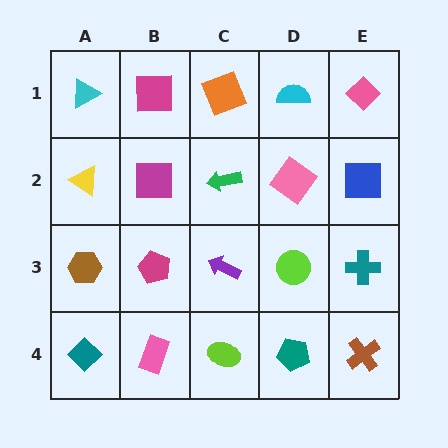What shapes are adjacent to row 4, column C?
A purple arrow (row 3, column C), a pink rectangle (row 4, column B), a teal pentagon (row 4, column D).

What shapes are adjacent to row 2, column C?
An orange square (row 1, column C), a purple arrow (row 3, column C), a magenta square (row 2, column B), a pink diamond (row 2, column D).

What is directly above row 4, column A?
A brown hexagon.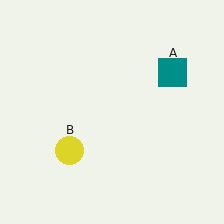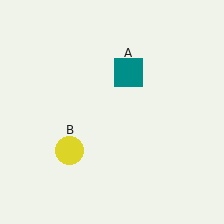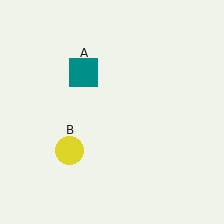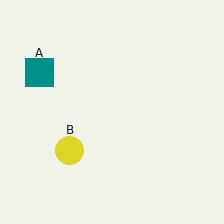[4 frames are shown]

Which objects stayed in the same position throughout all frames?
Yellow circle (object B) remained stationary.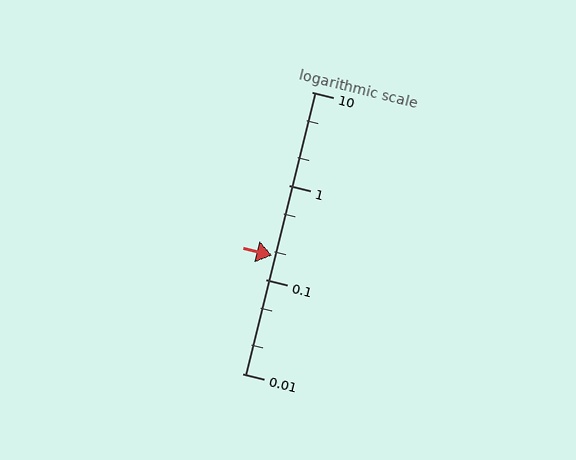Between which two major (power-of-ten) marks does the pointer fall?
The pointer is between 0.1 and 1.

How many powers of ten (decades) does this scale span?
The scale spans 3 decades, from 0.01 to 10.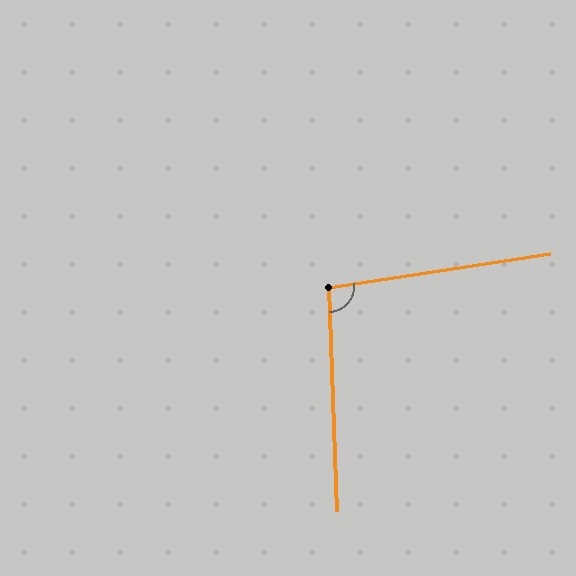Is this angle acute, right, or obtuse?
It is obtuse.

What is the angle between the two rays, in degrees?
Approximately 97 degrees.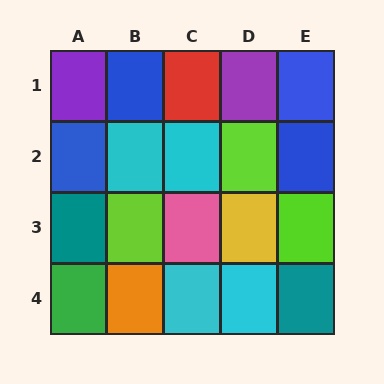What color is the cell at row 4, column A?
Green.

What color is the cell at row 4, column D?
Cyan.